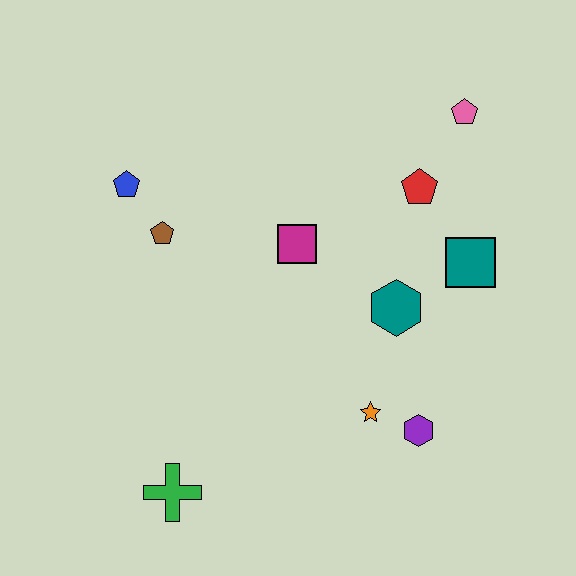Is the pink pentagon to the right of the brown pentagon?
Yes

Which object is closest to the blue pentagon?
The brown pentagon is closest to the blue pentagon.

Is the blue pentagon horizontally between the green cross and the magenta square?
No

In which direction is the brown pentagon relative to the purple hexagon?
The brown pentagon is to the left of the purple hexagon.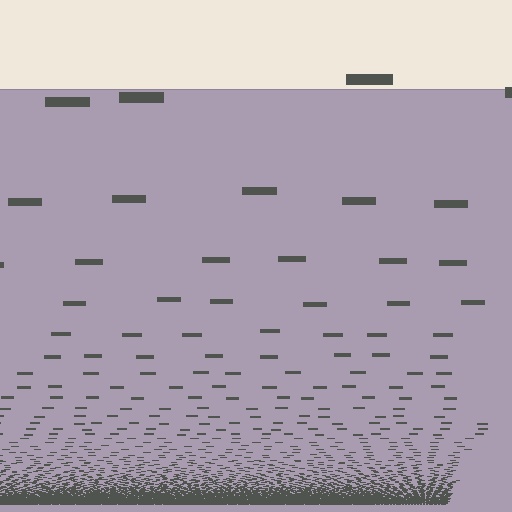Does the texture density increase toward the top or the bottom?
Density increases toward the bottom.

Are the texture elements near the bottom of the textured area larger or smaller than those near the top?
Smaller. The gradient is inverted — elements near the bottom are smaller and denser.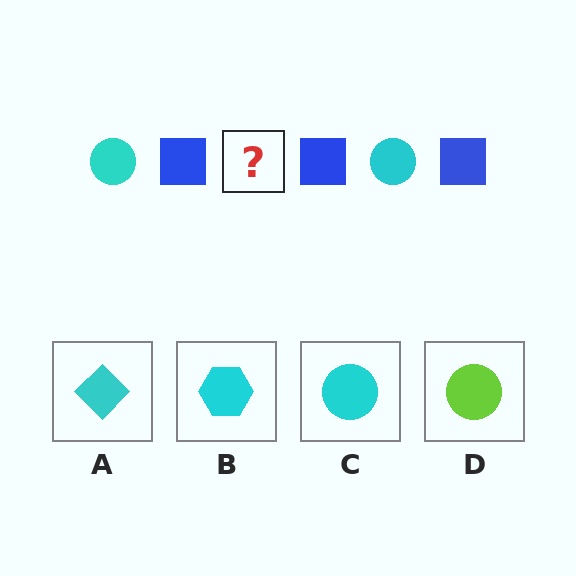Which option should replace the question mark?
Option C.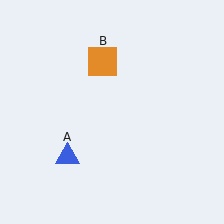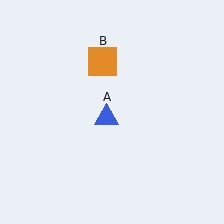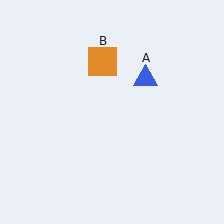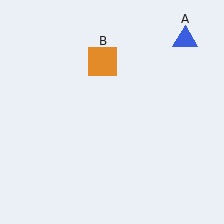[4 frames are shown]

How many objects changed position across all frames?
1 object changed position: blue triangle (object A).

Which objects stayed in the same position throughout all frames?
Orange square (object B) remained stationary.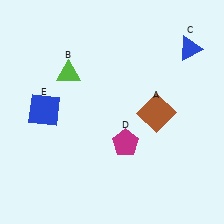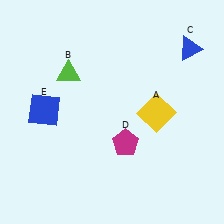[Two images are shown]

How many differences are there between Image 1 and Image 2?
There is 1 difference between the two images.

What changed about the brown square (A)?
In Image 1, A is brown. In Image 2, it changed to yellow.